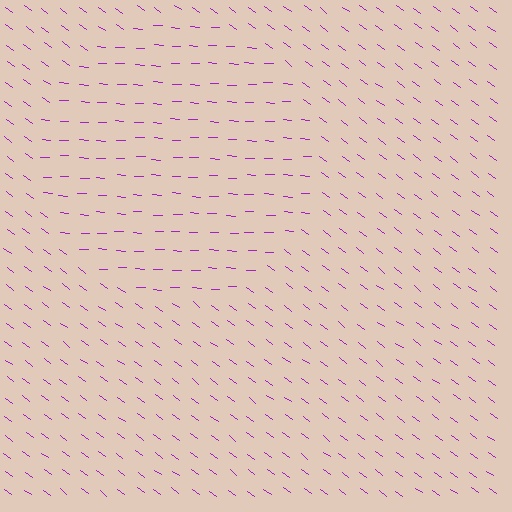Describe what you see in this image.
The image is filled with small purple line segments. A circle region in the image has lines oriented differently from the surrounding lines, creating a visible texture boundary.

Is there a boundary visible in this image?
Yes, there is a texture boundary formed by a change in line orientation.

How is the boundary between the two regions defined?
The boundary is defined purely by a change in line orientation (approximately 33 degrees difference). All lines are the same color and thickness.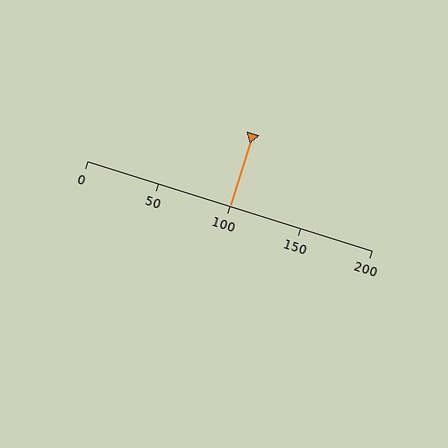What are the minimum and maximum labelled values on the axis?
The axis runs from 0 to 200.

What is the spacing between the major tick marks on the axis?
The major ticks are spaced 50 apart.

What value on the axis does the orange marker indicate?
The marker indicates approximately 100.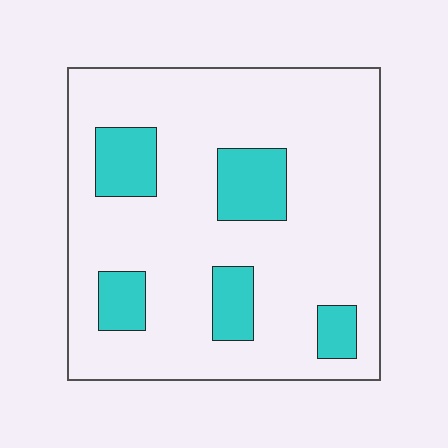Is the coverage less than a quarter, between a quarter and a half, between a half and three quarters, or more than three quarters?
Less than a quarter.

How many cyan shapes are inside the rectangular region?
5.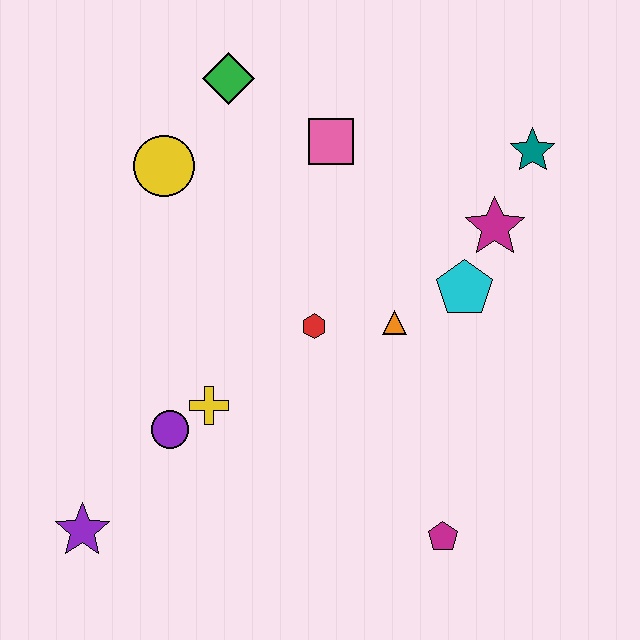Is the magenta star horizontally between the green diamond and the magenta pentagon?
No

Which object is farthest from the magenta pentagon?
The green diamond is farthest from the magenta pentagon.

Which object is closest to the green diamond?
The yellow circle is closest to the green diamond.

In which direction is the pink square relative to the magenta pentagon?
The pink square is above the magenta pentagon.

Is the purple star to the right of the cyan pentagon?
No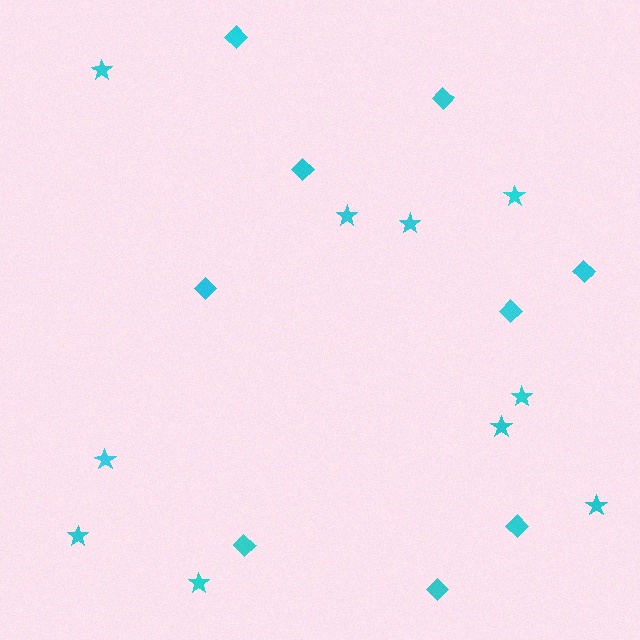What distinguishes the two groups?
There are 2 groups: one group of diamonds (9) and one group of stars (10).